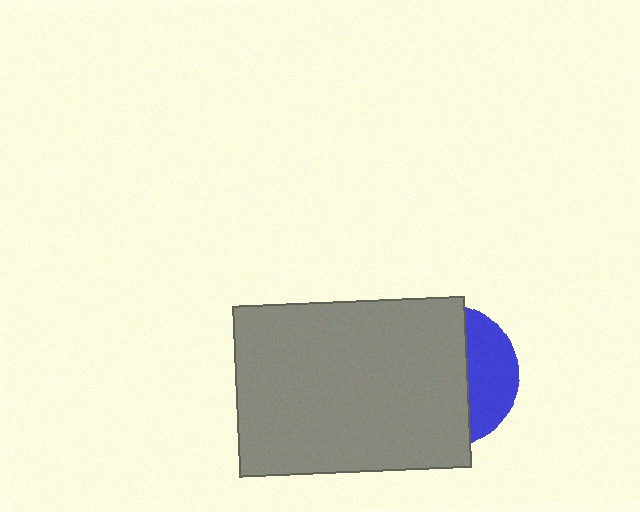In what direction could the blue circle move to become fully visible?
The blue circle could move right. That would shift it out from behind the gray rectangle entirely.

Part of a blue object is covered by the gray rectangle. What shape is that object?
It is a circle.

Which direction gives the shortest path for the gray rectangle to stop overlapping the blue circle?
Moving left gives the shortest separation.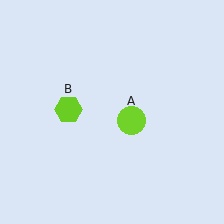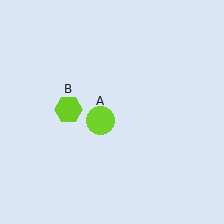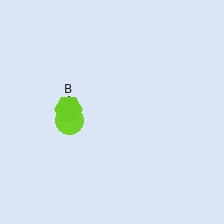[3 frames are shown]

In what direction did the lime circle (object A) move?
The lime circle (object A) moved left.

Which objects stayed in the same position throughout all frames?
Lime hexagon (object B) remained stationary.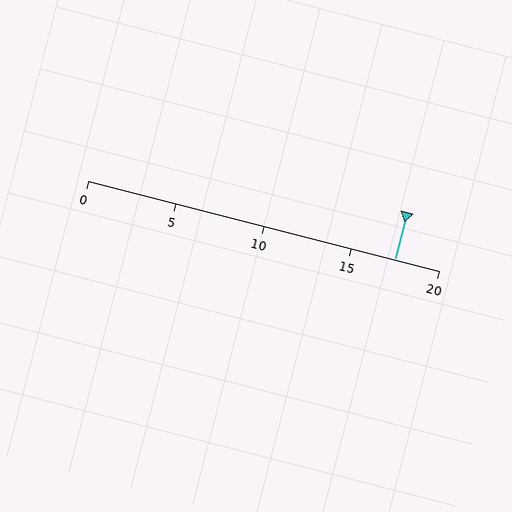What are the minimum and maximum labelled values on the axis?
The axis runs from 0 to 20.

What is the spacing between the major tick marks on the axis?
The major ticks are spaced 5 apart.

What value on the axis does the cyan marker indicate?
The marker indicates approximately 17.5.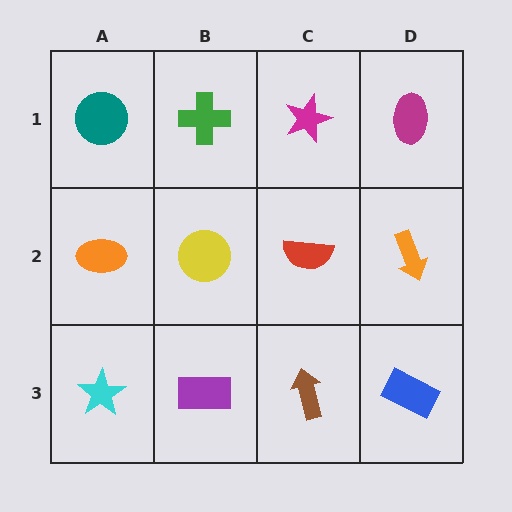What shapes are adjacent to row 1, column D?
An orange arrow (row 2, column D), a magenta star (row 1, column C).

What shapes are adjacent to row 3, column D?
An orange arrow (row 2, column D), a brown arrow (row 3, column C).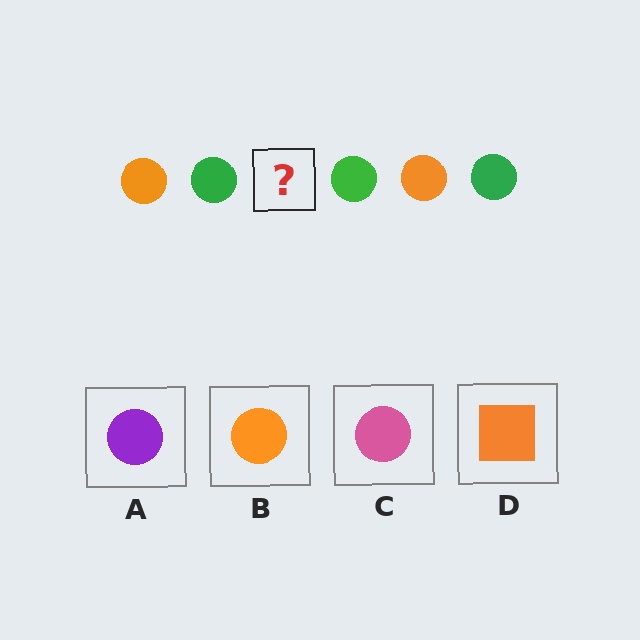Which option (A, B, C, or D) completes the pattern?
B.